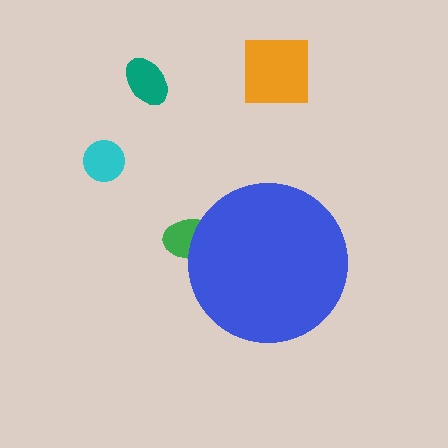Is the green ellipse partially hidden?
Yes, the green ellipse is partially hidden behind the blue circle.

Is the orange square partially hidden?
No, the orange square is fully visible.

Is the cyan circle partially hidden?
No, the cyan circle is fully visible.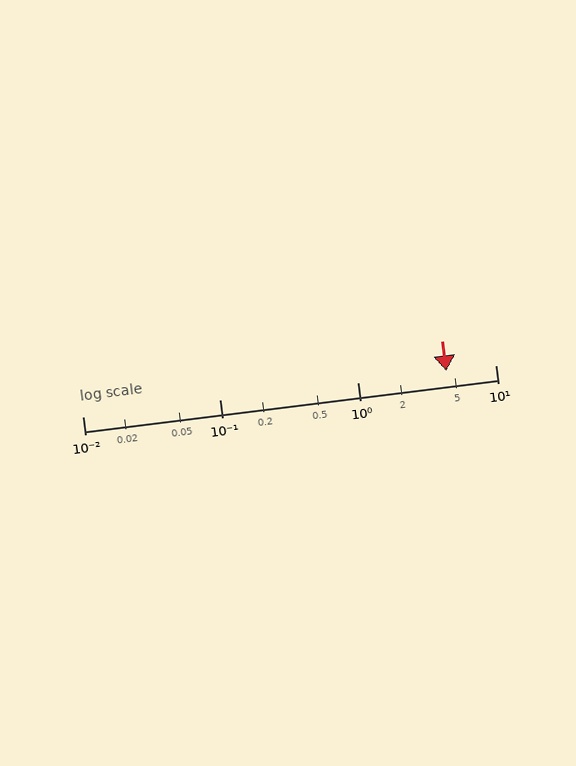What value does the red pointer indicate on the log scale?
The pointer indicates approximately 4.4.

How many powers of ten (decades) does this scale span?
The scale spans 3 decades, from 0.01 to 10.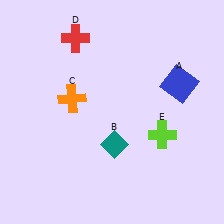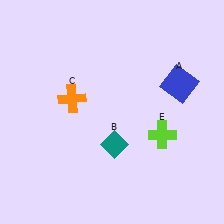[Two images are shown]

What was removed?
The red cross (D) was removed in Image 2.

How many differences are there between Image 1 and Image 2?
There is 1 difference between the two images.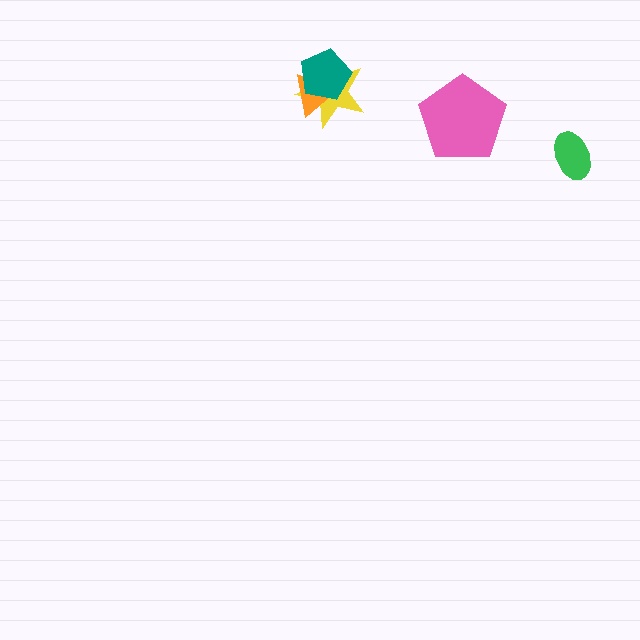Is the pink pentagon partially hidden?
No, no other shape covers it.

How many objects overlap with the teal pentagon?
2 objects overlap with the teal pentagon.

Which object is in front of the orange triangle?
The teal pentagon is in front of the orange triangle.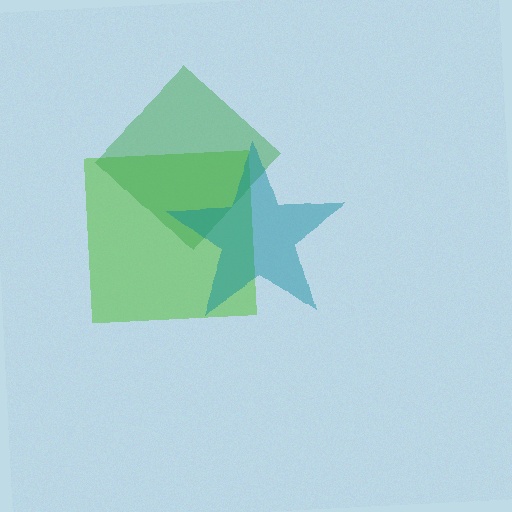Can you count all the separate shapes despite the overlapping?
Yes, there are 3 separate shapes.